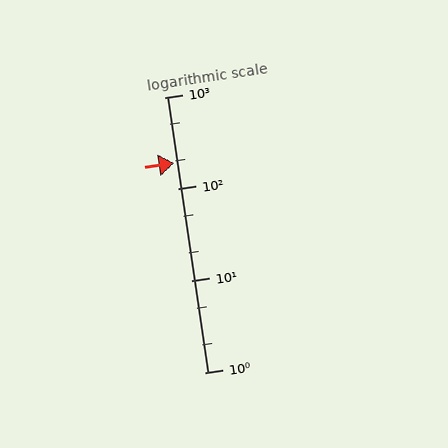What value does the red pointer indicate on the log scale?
The pointer indicates approximately 190.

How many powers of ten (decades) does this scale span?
The scale spans 3 decades, from 1 to 1000.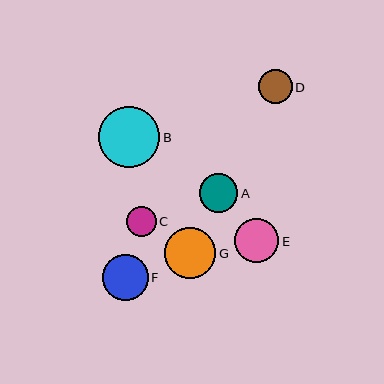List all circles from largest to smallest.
From largest to smallest: B, G, F, E, A, D, C.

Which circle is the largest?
Circle B is the largest with a size of approximately 61 pixels.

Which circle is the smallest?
Circle C is the smallest with a size of approximately 30 pixels.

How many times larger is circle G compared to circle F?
Circle G is approximately 1.1 times the size of circle F.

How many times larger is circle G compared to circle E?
Circle G is approximately 1.1 times the size of circle E.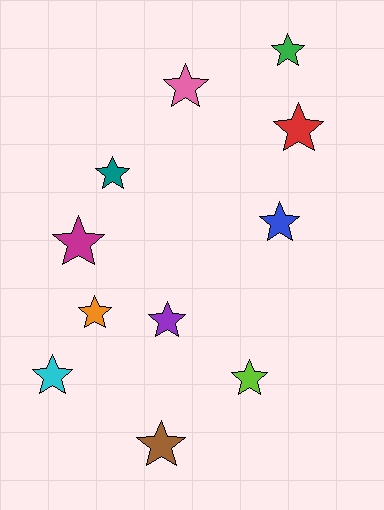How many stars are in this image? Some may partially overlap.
There are 11 stars.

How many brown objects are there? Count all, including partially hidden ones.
There is 1 brown object.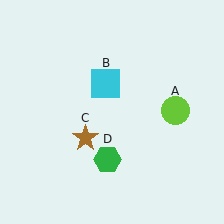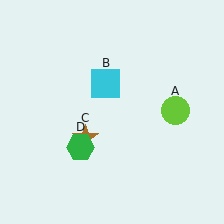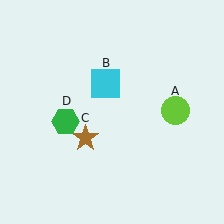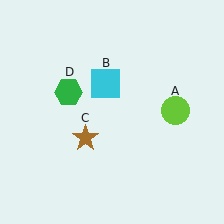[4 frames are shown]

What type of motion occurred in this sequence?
The green hexagon (object D) rotated clockwise around the center of the scene.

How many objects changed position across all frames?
1 object changed position: green hexagon (object D).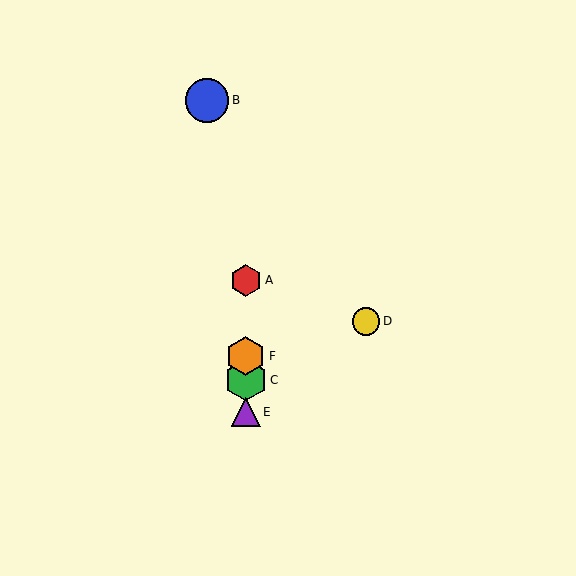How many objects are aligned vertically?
4 objects (A, C, E, F) are aligned vertically.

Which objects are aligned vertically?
Objects A, C, E, F are aligned vertically.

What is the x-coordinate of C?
Object C is at x≈246.